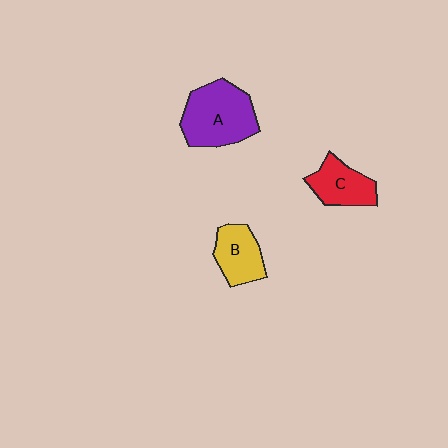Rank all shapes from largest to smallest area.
From largest to smallest: A (purple), C (red), B (yellow).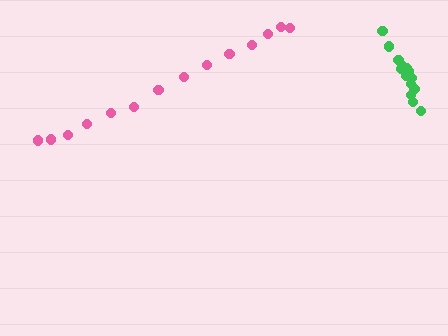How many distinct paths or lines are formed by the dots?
There are 2 distinct paths.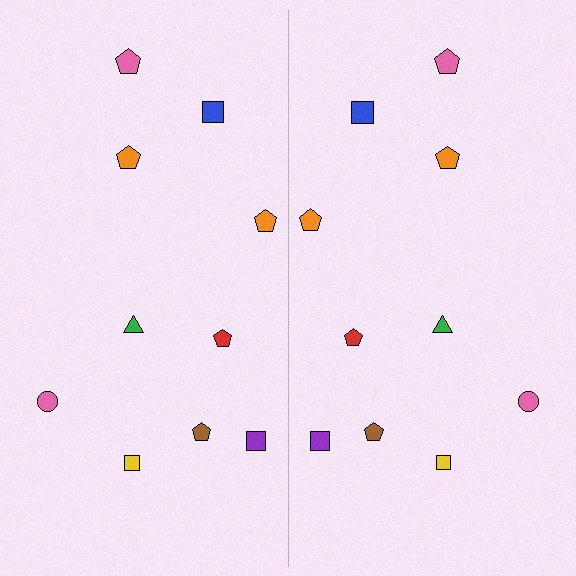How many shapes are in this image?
There are 20 shapes in this image.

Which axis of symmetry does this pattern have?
The pattern has a vertical axis of symmetry running through the center of the image.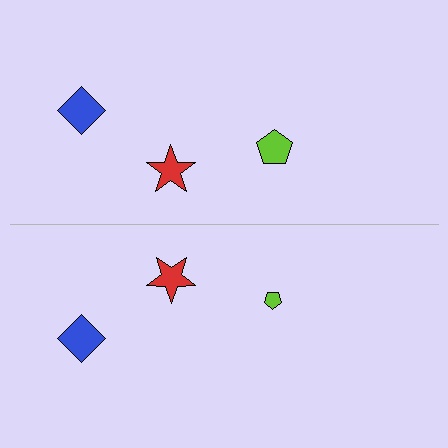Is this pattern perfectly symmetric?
No, the pattern is not perfectly symmetric. The lime pentagon on the bottom side has a different size than its mirror counterpart.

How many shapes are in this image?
There are 6 shapes in this image.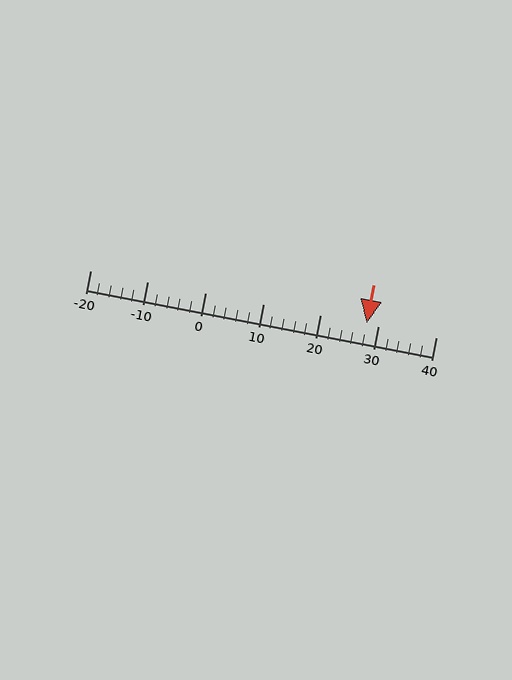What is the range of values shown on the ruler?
The ruler shows values from -20 to 40.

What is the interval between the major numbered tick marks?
The major tick marks are spaced 10 units apart.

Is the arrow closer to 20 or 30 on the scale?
The arrow is closer to 30.